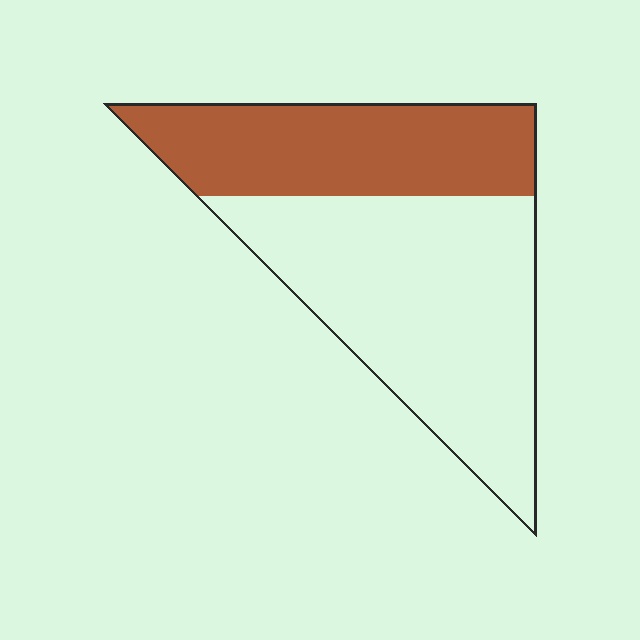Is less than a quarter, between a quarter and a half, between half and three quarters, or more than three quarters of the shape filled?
Between a quarter and a half.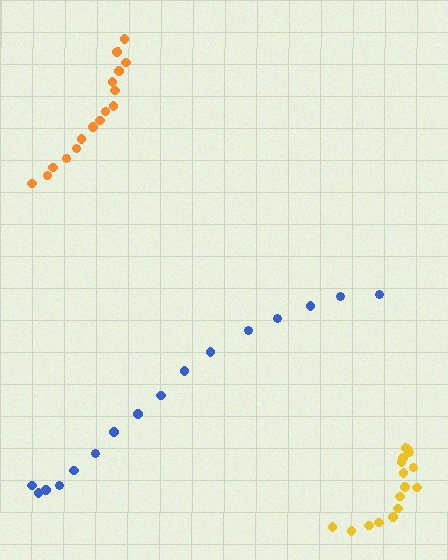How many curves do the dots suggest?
There are 3 distinct paths.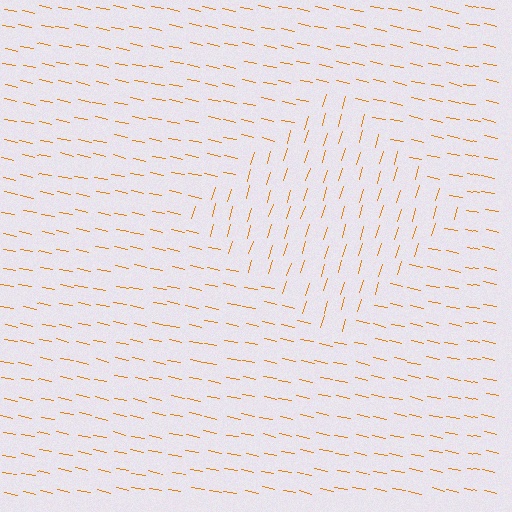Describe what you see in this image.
The image is filled with small orange line segments. A diamond region in the image has lines oriented differently from the surrounding lines, creating a visible texture boundary.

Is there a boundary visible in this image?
Yes, there is a texture boundary formed by a change in line orientation.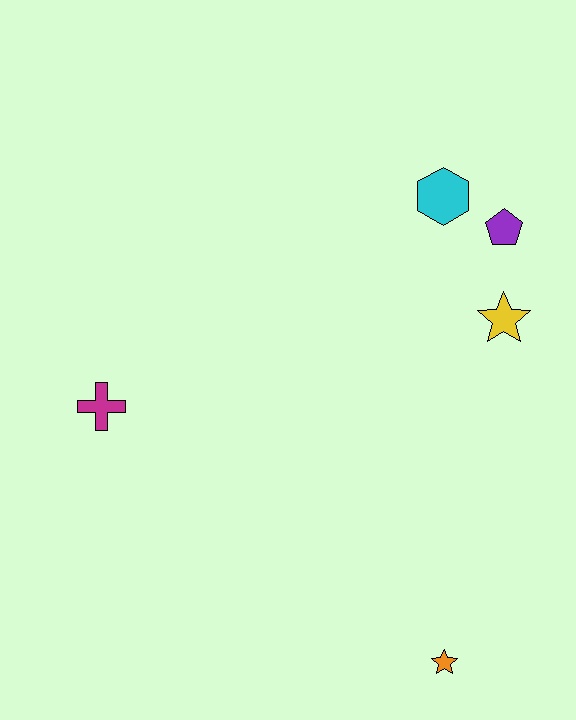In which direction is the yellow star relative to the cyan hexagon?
The yellow star is below the cyan hexagon.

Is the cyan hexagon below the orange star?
No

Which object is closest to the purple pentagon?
The cyan hexagon is closest to the purple pentagon.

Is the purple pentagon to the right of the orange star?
Yes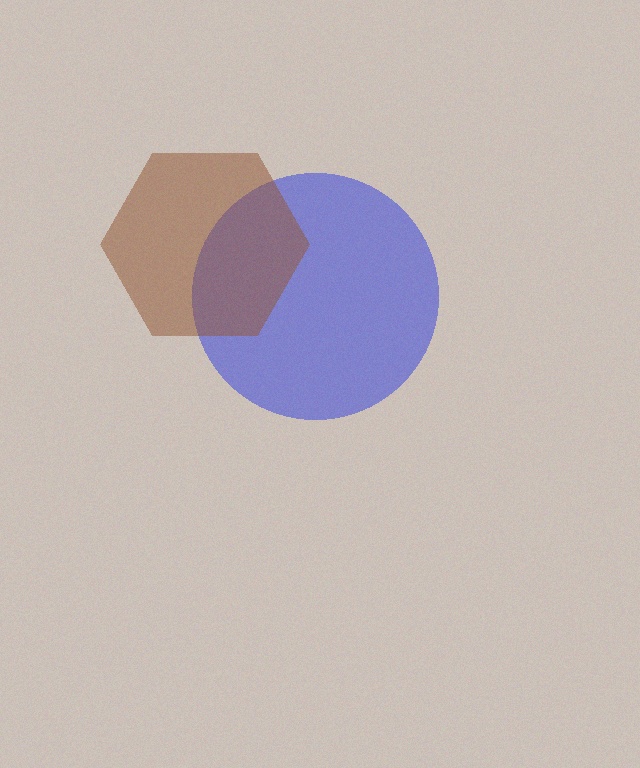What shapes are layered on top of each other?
The layered shapes are: a blue circle, a brown hexagon.